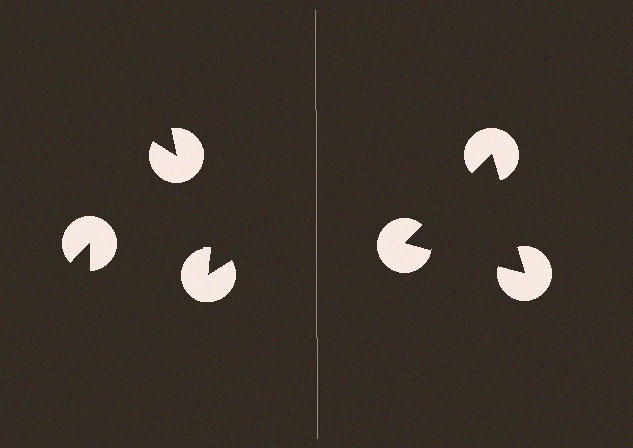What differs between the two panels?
The pac-man discs are positioned identically on both sides; only the wedge orientations differ. On the right they align to a triangle; on the left they are misaligned.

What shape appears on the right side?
An illusory triangle.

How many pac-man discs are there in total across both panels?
6 — 3 on each side.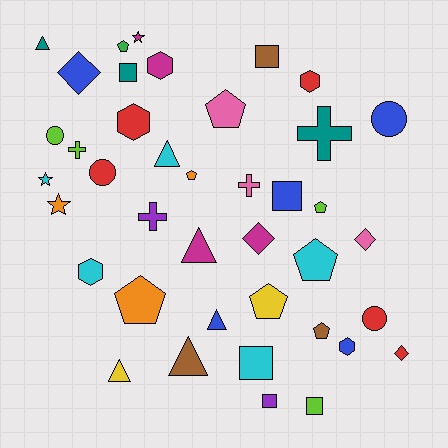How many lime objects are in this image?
There are 4 lime objects.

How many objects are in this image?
There are 40 objects.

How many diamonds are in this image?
There are 4 diamonds.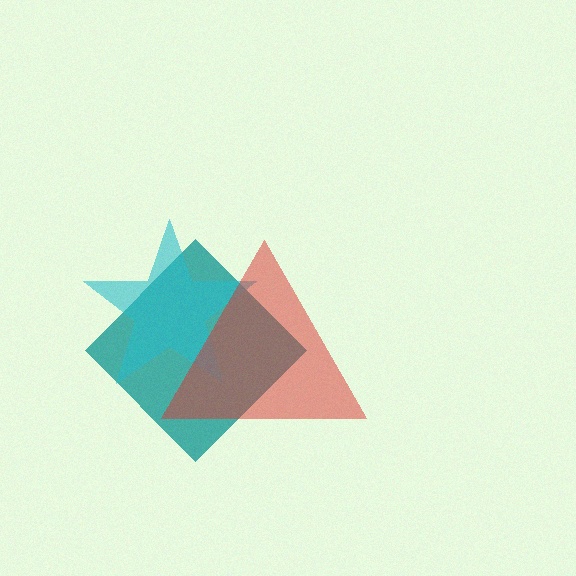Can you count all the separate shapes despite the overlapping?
Yes, there are 3 separate shapes.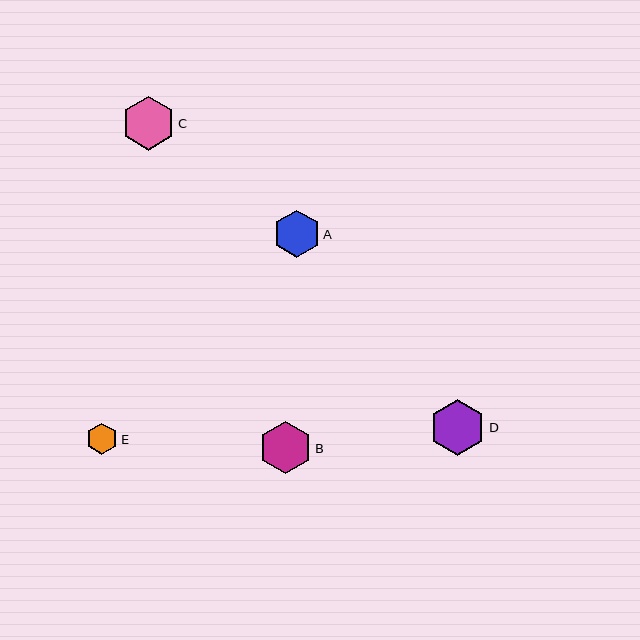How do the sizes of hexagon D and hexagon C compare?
Hexagon D and hexagon C are approximately the same size.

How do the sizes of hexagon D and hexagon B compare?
Hexagon D and hexagon B are approximately the same size.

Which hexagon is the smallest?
Hexagon E is the smallest with a size of approximately 31 pixels.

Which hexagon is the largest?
Hexagon D is the largest with a size of approximately 56 pixels.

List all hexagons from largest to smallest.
From largest to smallest: D, C, B, A, E.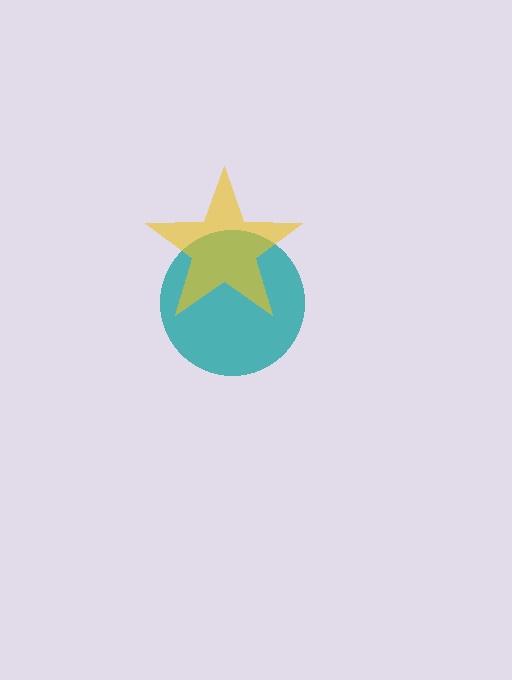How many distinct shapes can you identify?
There are 2 distinct shapes: a teal circle, a yellow star.